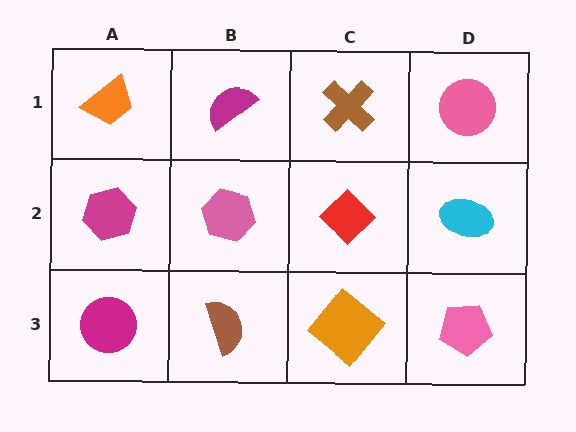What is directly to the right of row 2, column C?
A cyan ellipse.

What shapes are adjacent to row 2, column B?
A magenta semicircle (row 1, column B), a brown semicircle (row 3, column B), a magenta hexagon (row 2, column A), a red diamond (row 2, column C).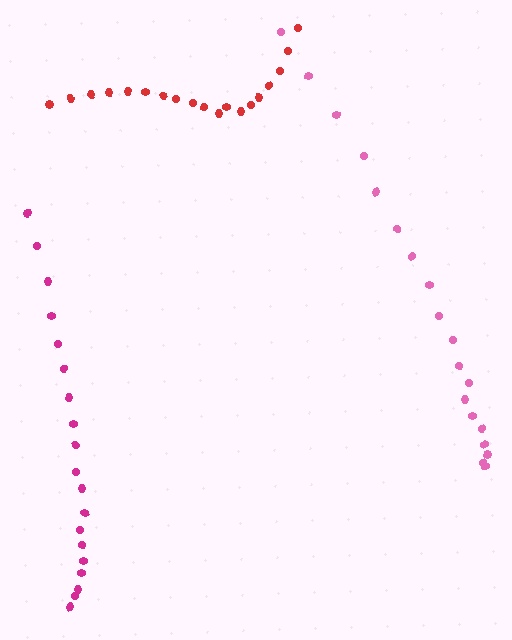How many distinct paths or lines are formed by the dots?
There are 3 distinct paths.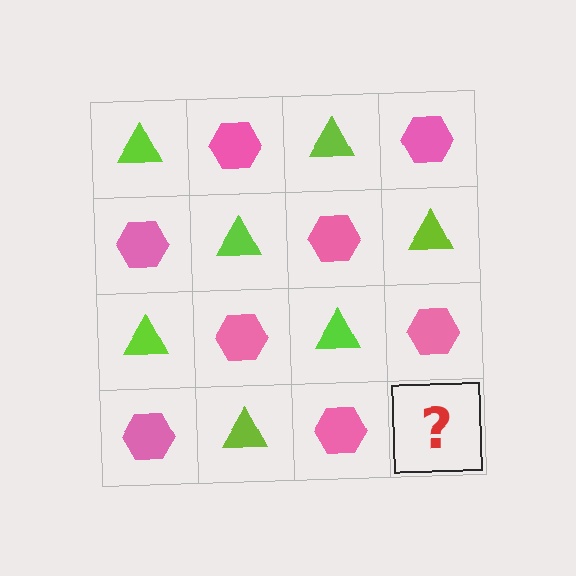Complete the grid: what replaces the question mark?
The question mark should be replaced with a lime triangle.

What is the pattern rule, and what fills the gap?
The rule is that it alternates lime triangle and pink hexagon in a checkerboard pattern. The gap should be filled with a lime triangle.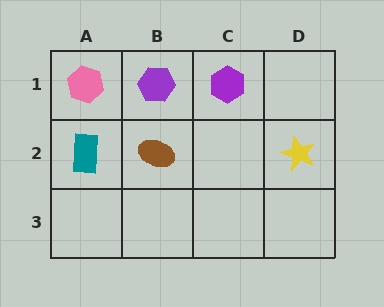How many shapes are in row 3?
0 shapes.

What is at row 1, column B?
A purple hexagon.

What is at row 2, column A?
A teal rectangle.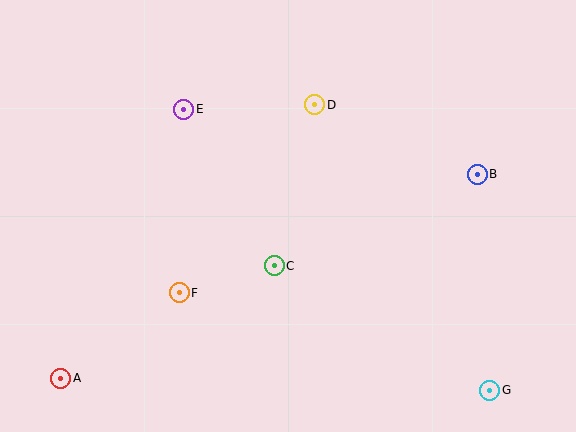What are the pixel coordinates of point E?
Point E is at (184, 109).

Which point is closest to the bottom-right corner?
Point G is closest to the bottom-right corner.